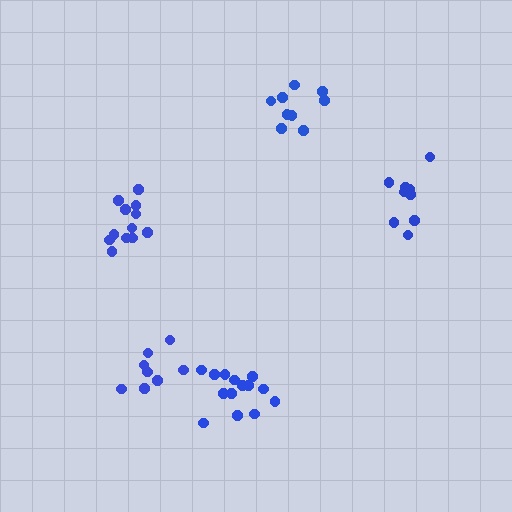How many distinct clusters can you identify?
There are 5 distinct clusters.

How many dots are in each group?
Group 1: 12 dots, Group 2: 8 dots, Group 3: 9 dots, Group 4: 9 dots, Group 5: 14 dots (52 total).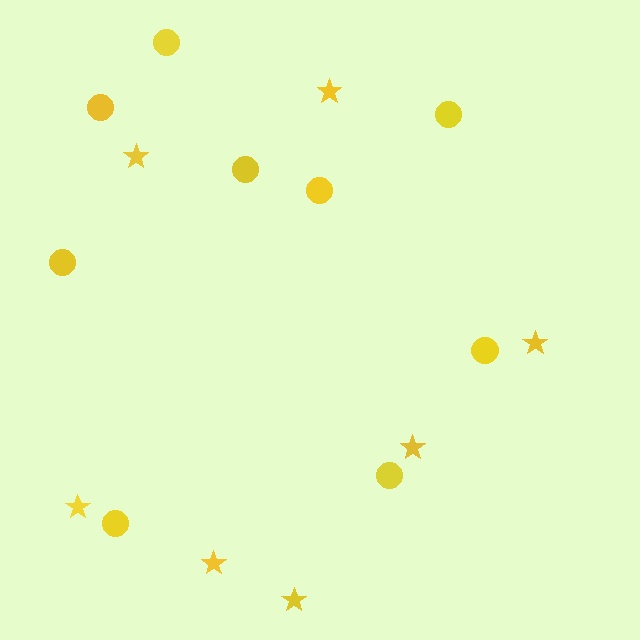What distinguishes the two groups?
There are 2 groups: one group of circles (9) and one group of stars (7).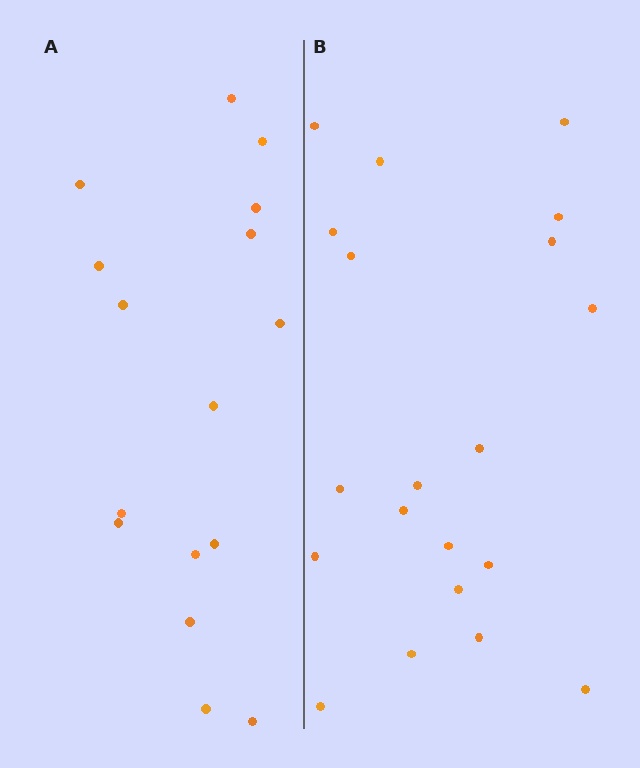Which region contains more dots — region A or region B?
Region B (the right region) has more dots.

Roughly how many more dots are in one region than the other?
Region B has about 4 more dots than region A.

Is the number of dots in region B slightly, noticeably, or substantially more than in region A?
Region B has noticeably more, but not dramatically so. The ratio is roughly 1.2 to 1.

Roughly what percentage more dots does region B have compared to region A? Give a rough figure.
About 25% more.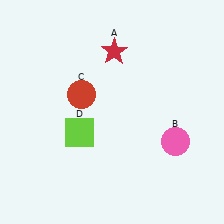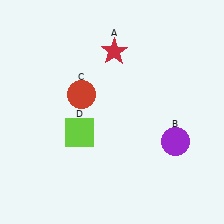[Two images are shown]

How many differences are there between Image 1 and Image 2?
There is 1 difference between the two images.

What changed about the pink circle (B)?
In Image 1, B is pink. In Image 2, it changed to purple.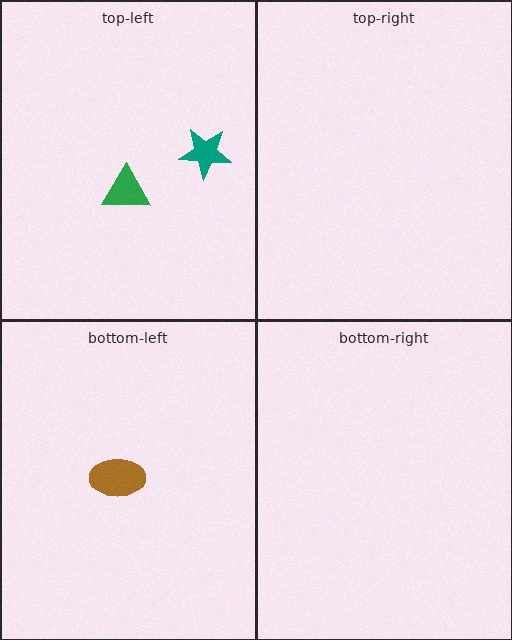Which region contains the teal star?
The top-left region.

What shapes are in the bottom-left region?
The brown ellipse.